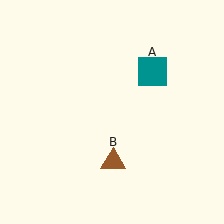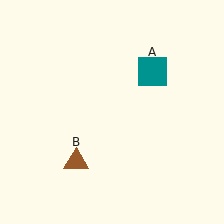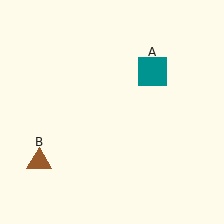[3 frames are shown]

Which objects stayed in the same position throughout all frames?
Teal square (object A) remained stationary.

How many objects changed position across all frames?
1 object changed position: brown triangle (object B).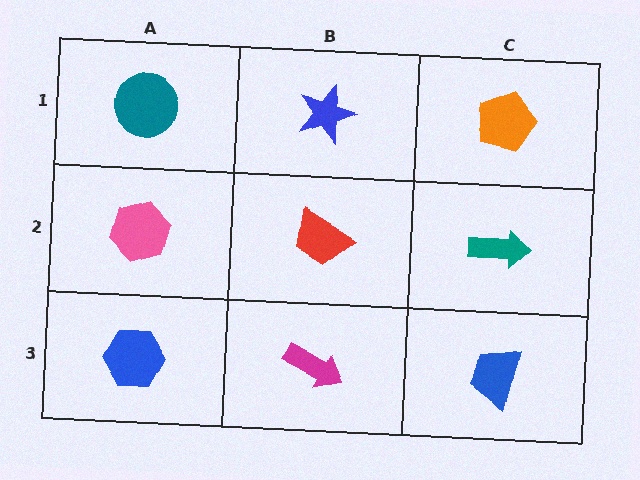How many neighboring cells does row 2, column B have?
4.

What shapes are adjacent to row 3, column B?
A red trapezoid (row 2, column B), a blue hexagon (row 3, column A), a blue trapezoid (row 3, column C).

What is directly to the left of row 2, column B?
A pink hexagon.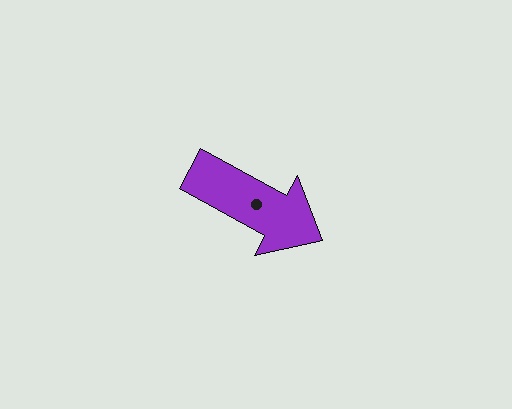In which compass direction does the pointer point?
Southeast.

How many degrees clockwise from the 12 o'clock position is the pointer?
Approximately 119 degrees.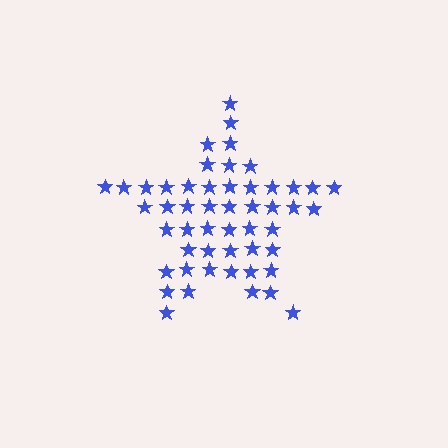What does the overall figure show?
The overall figure shows a star.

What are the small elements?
The small elements are stars.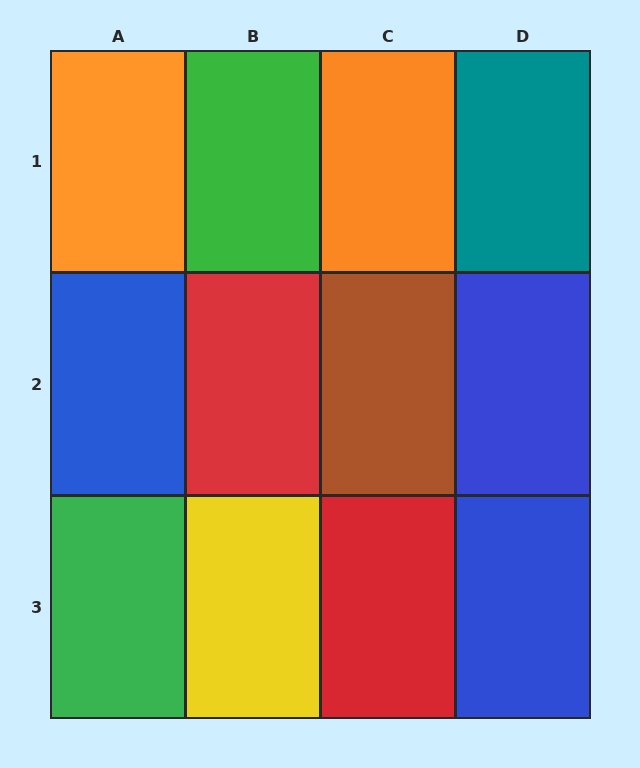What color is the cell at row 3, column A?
Green.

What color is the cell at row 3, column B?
Yellow.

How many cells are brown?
1 cell is brown.